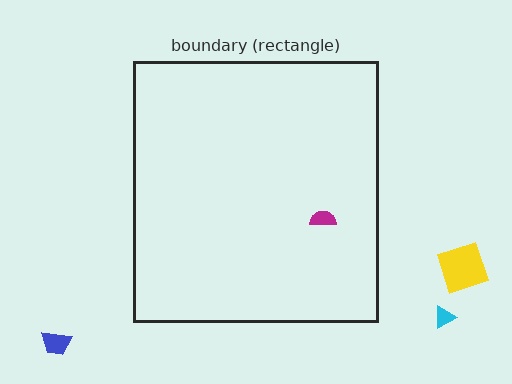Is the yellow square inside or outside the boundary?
Outside.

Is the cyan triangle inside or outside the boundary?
Outside.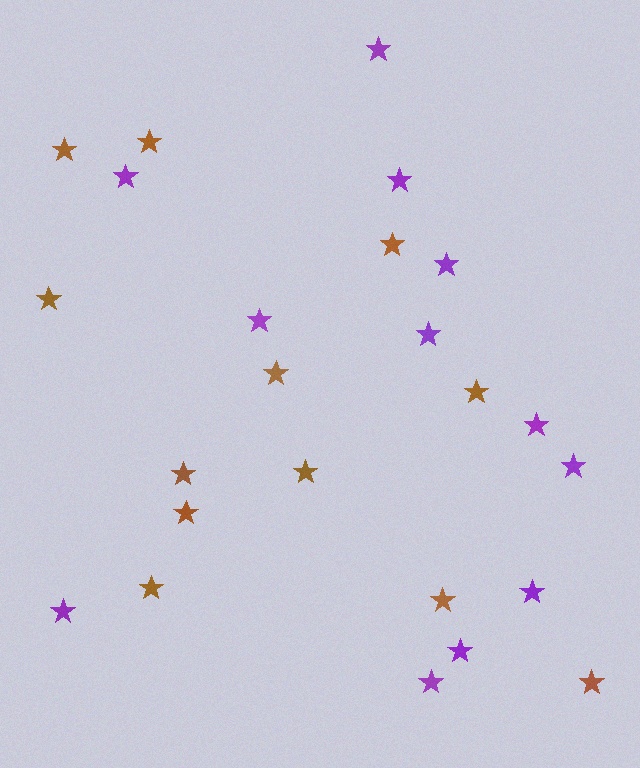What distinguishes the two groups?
There are 2 groups: one group of purple stars (12) and one group of brown stars (12).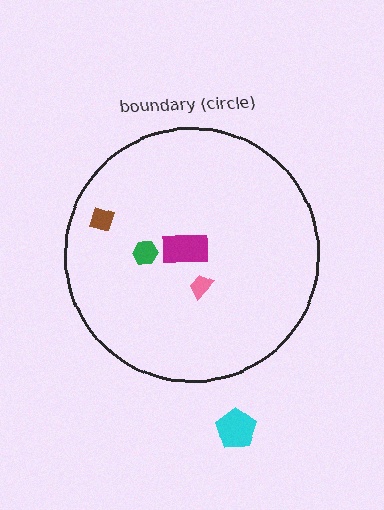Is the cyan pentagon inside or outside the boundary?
Outside.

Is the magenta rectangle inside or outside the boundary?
Inside.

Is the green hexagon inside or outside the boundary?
Inside.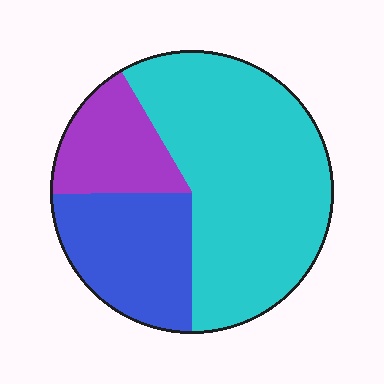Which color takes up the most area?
Cyan, at roughly 60%.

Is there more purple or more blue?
Blue.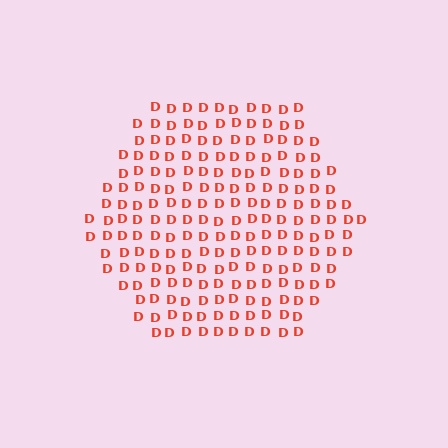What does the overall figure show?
The overall figure shows a hexagon.